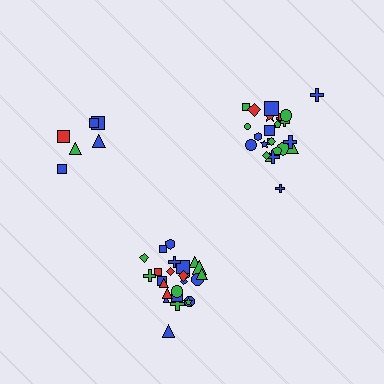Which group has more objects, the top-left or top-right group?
The top-right group.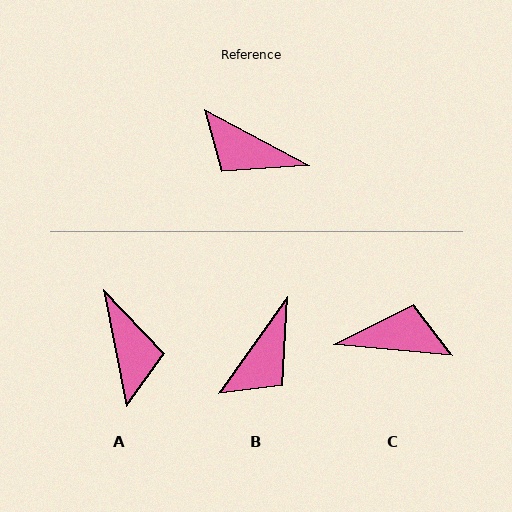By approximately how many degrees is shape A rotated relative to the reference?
Approximately 129 degrees counter-clockwise.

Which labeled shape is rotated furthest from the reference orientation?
C, about 157 degrees away.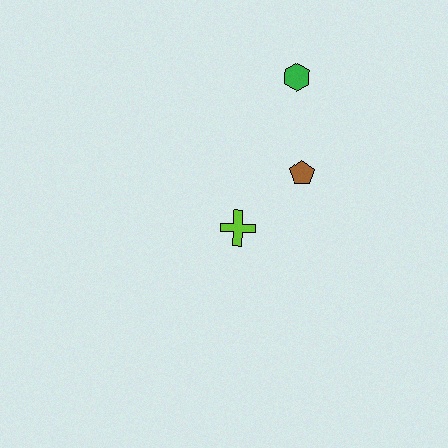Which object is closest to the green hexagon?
The brown pentagon is closest to the green hexagon.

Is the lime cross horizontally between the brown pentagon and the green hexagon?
No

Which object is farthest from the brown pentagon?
The green hexagon is farthest from the brown pentagon.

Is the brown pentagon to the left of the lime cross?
No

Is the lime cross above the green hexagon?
No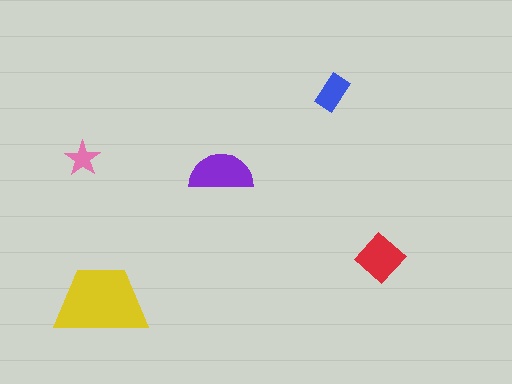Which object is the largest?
The yellow trapezoid.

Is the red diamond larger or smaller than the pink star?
Larger.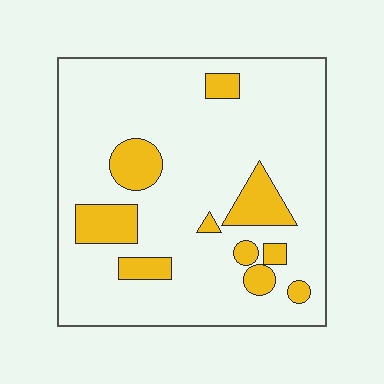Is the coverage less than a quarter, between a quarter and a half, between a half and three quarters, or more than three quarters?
Less than a quarter.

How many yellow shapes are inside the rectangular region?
10.